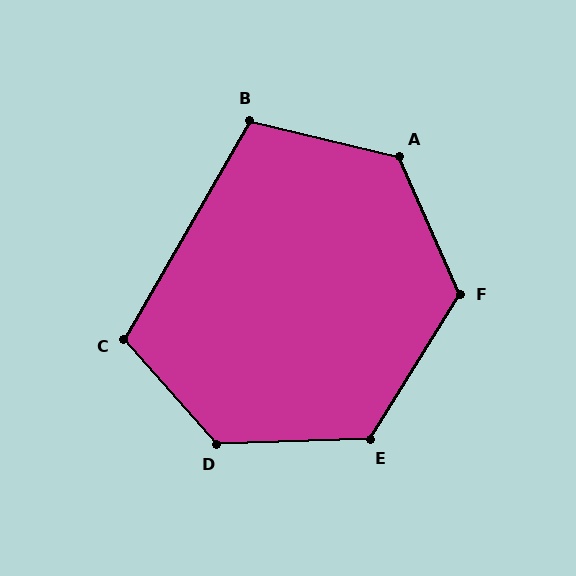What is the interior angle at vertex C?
Approximately 109 degrees (obtuse).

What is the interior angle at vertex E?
Approximately 124 degrees (obtuse).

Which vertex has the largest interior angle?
D, at approximately 130 degrees.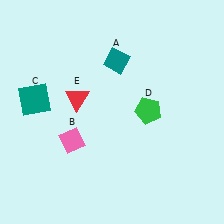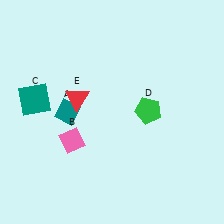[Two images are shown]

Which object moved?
The teal diamond (A) moved down.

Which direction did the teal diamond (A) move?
The teal diamond (A) moved down.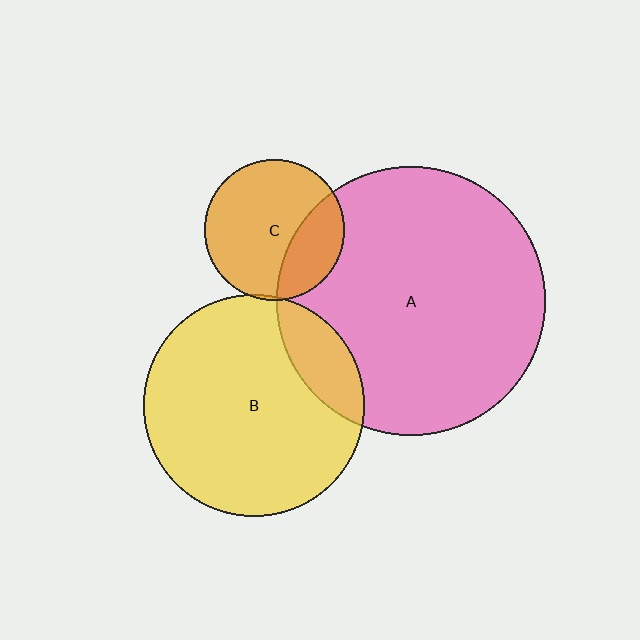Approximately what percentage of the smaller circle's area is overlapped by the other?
Approximately 15%.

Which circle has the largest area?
Circle A (pink).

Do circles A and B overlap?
Yes.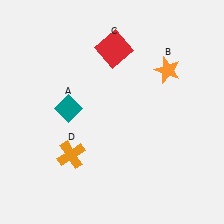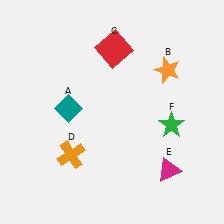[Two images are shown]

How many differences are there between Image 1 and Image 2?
There are 2 differences between the two images.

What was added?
A magenta triangle (E), a green star (F) were added in Image 2.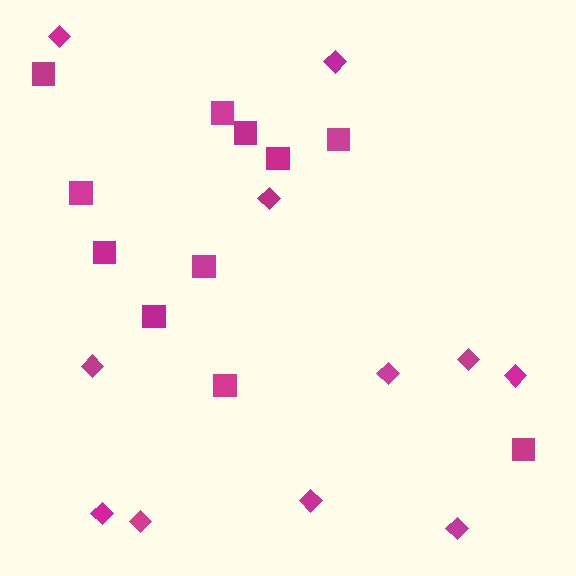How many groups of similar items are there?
There are 2 groups: one group of squares (11) and one group of diamonds (11).